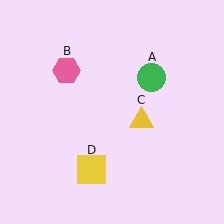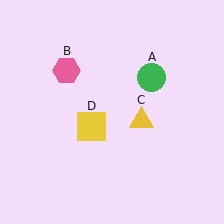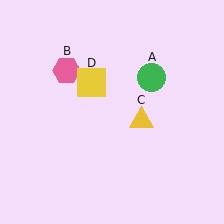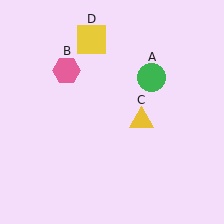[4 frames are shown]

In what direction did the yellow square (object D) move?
The yellow square (object D) moved up.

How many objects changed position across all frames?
1 object changed position: yellow square (object D).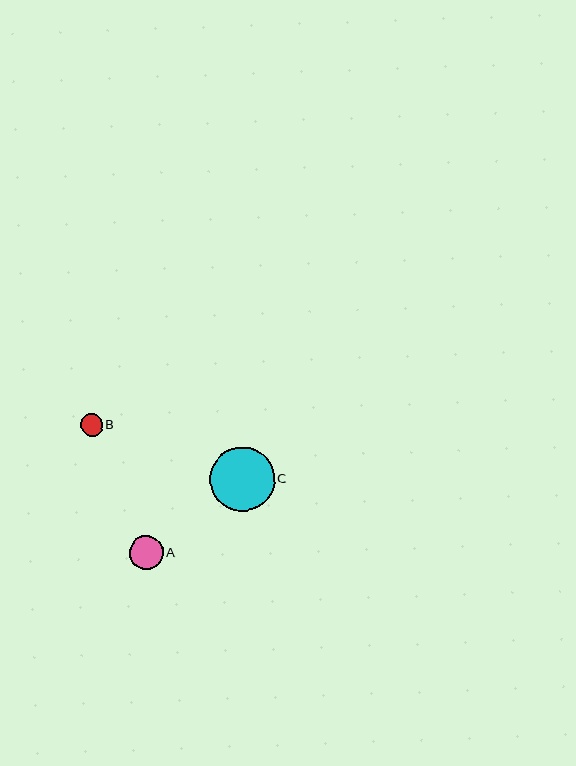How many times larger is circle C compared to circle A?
Circle C is approximately 1.9 times the size of circle A.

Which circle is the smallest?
Circle B is the smallest with a size of approximately 22 pixels.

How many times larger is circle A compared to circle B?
Circle A is approximately 1.5 times the size of circle B.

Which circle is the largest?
Circle C is the largest with a size of approximately 64 pixels.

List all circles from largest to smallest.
From largest to smallest: C, A, B.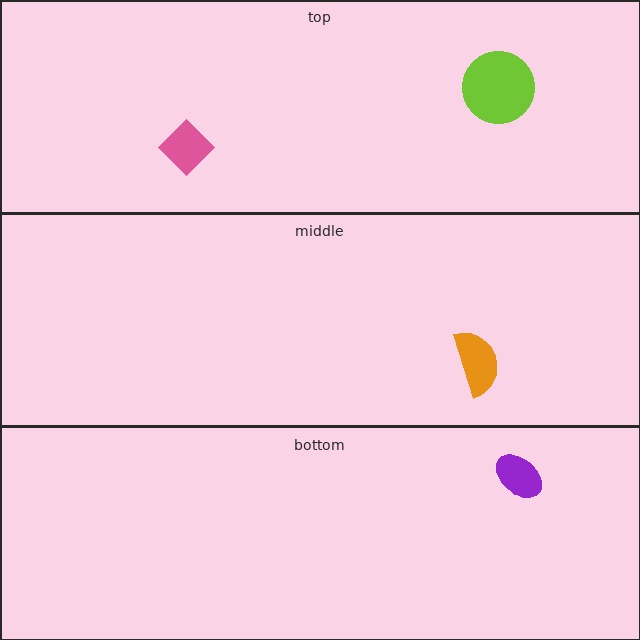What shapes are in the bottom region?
The purple ellipse.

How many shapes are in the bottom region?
1.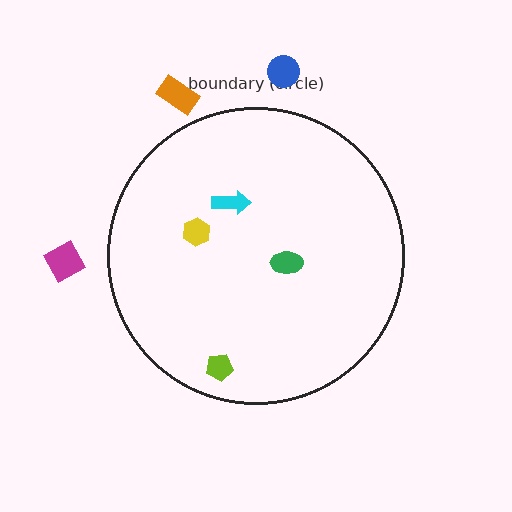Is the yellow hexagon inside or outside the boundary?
Inside.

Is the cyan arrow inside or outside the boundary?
Inside.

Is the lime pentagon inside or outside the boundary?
Inside.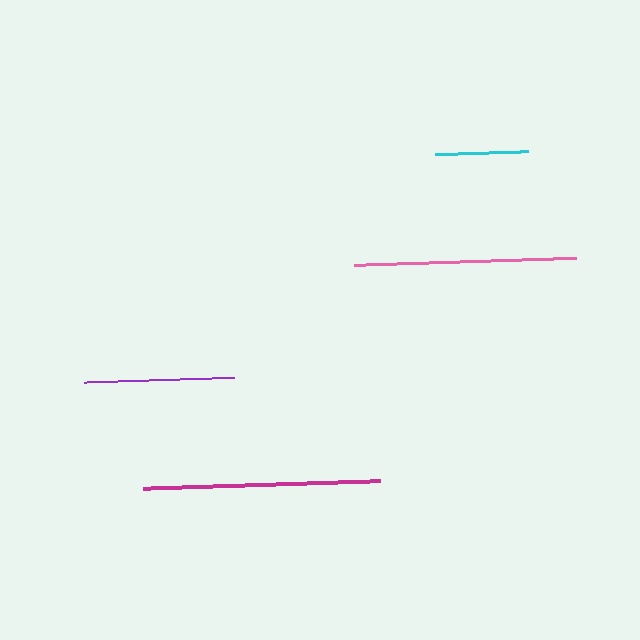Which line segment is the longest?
The magenta line is the longest at approximately 237 pixels.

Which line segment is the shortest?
The cyan line is the shortest at approximately 93 pixels.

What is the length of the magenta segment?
The magenta segment is approximately 237 pixels long.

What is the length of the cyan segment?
The cyan segment is approximately 93 pixels long.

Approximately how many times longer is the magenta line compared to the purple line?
The magenta line is approximately 1.6 times the length of the purple line.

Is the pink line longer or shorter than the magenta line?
The magenta line is longer than the pink line.